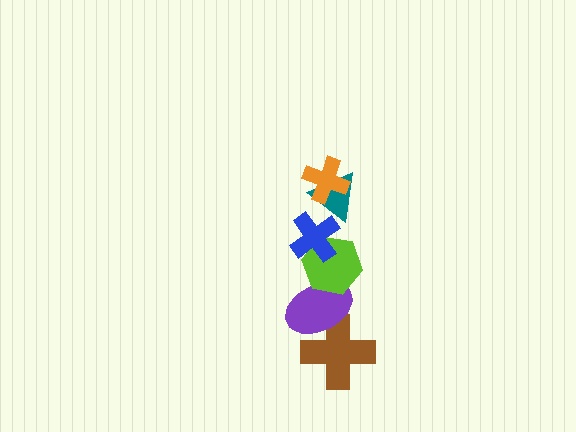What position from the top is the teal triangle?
The teal triangle is 2nd from the top.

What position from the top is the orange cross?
The orange cross is 1st from the top.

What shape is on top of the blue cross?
The teal triangle is on top of the blue cross.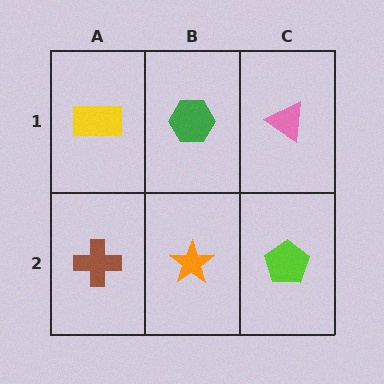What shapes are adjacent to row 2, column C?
A pink triangle (row 1, column C), an orange star (row 2, column B).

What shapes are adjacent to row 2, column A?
A yellow rectangle (row 1, column A), an orange star (row 2, column B).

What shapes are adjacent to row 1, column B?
An orange star (row 2, column B), a yellow rectangle (row 1, column A), a pink triangle (row 1, column C).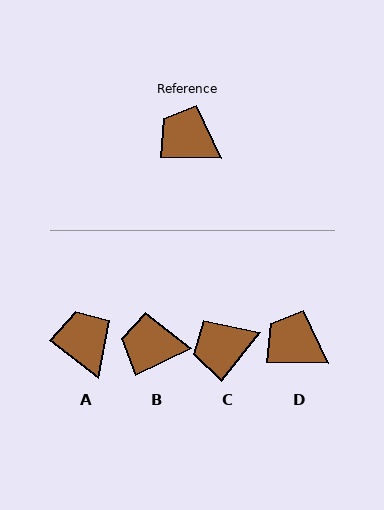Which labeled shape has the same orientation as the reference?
D.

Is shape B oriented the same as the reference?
No, it is off by about 27 degrees.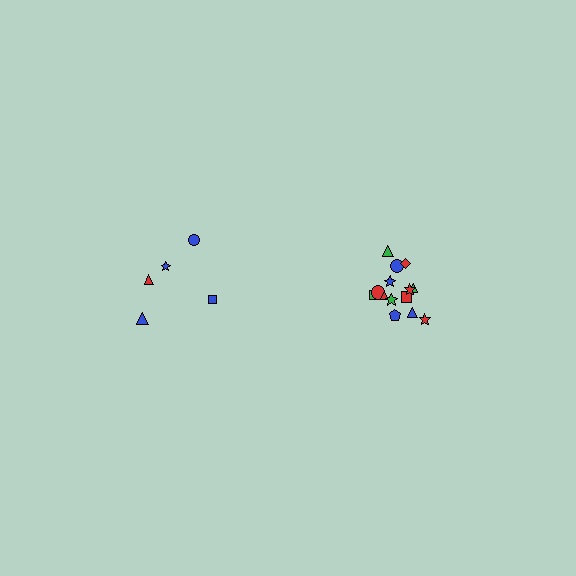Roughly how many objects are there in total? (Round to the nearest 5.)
Roughly 20 objects in total.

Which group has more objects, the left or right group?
The right group.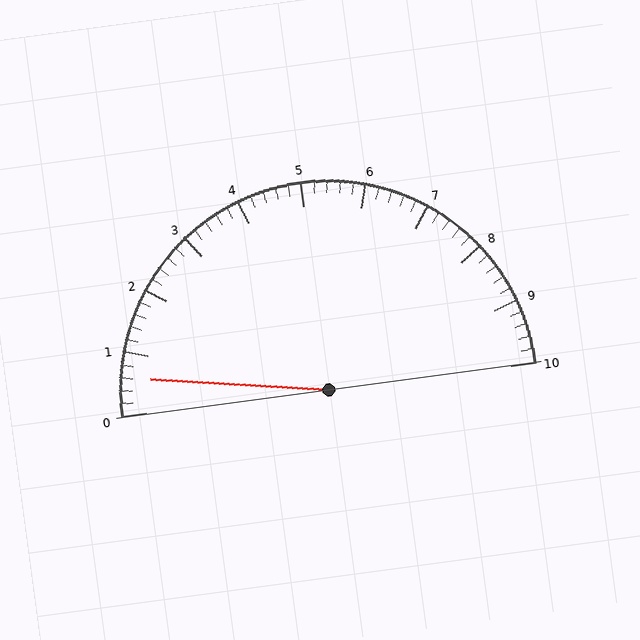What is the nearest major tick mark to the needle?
The nearest major tick mark is 1.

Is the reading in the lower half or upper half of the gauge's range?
The reading is in the lower half of the range (0 to 10).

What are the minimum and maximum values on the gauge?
The gauge ranges from 0 to 10.